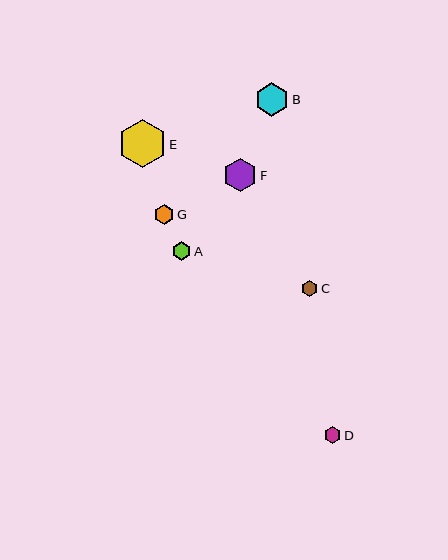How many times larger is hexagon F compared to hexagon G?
Hexagon F is approximately 1.7 times the size of hexagon G.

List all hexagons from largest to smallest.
From largest to smallest: E, B, F, G, A, D, C.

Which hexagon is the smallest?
Hexagon C is the smallest with a size of approximately 16 pixels.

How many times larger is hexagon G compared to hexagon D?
Hexagon G is approximately 1.2 times the size of hexagon D.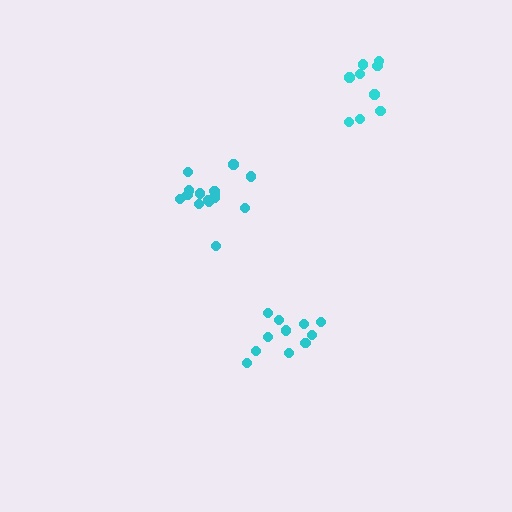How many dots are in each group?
Group 1: 11 dots, Group 2: 15 dots, Group 3: 9 dots (35 total).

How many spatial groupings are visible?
There are 3 spatial groupings.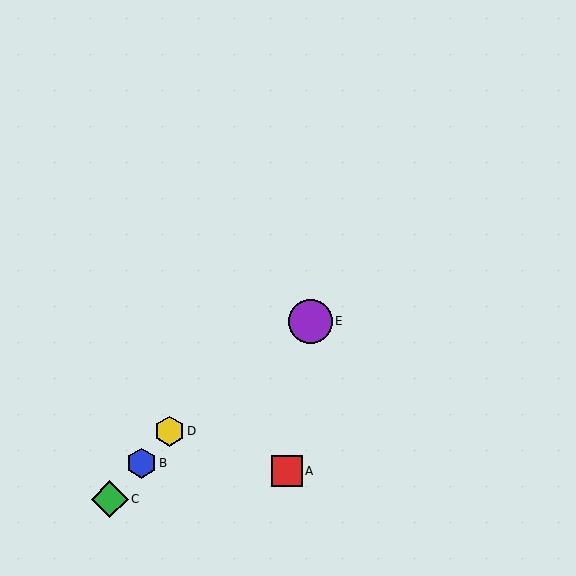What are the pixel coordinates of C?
Object C is at (110, 499).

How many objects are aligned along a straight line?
3 objects (B, C, D) are aligned along a straight line.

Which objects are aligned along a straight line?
Objects B, C, D are aligned along a straight line.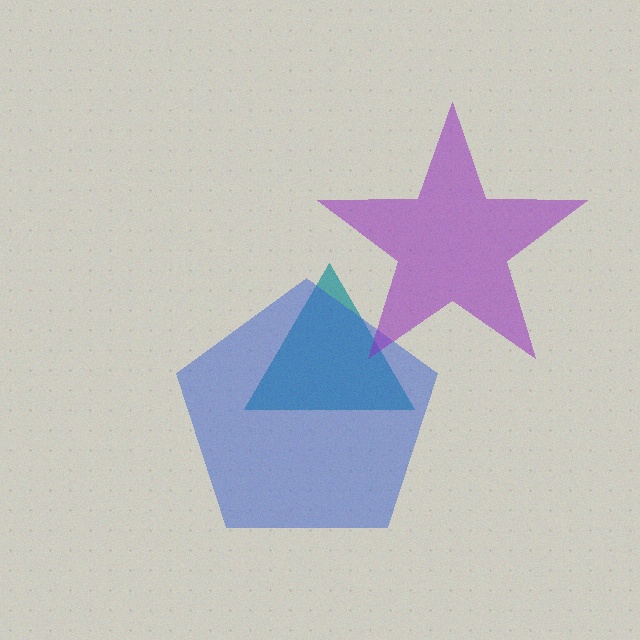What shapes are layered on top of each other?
The layered shapes are: a teal triangle, a blue pentagon, a purple star.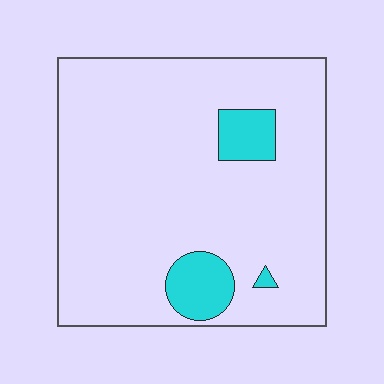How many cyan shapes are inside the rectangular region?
3.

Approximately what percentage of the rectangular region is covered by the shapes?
Approximately 10%.